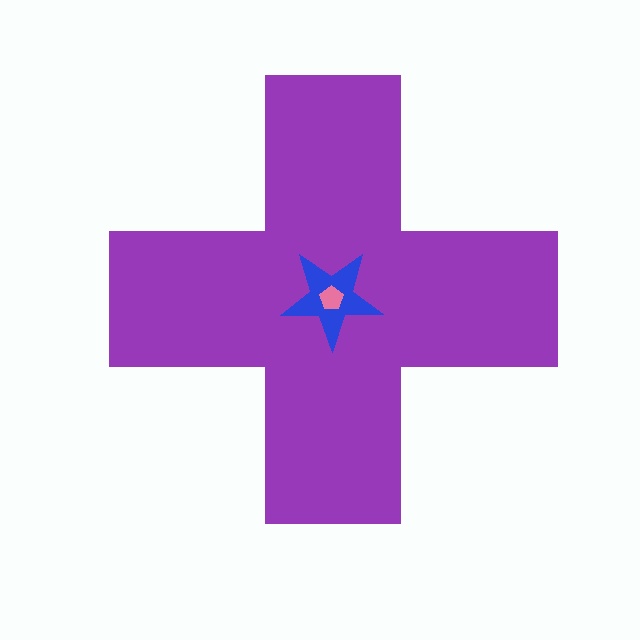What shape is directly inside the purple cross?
The blue star.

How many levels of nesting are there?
3.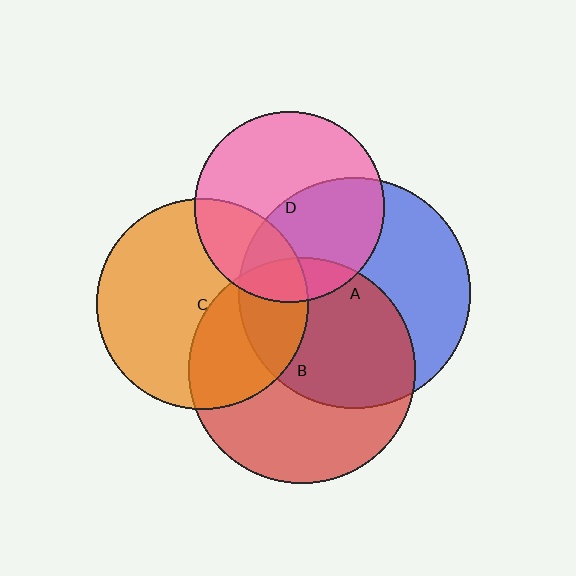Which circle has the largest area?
Circle A (blue).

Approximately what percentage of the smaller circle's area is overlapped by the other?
Approximately 20%.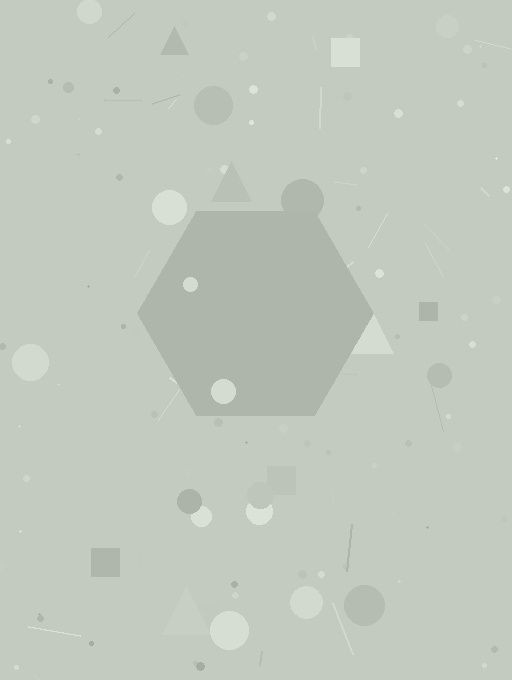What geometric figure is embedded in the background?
A hexagon is embedded in the background.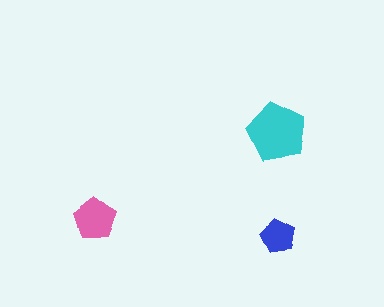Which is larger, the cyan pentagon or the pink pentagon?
The cyan one.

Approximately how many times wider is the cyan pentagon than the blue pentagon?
About 1.5 times wider.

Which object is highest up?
The cyan pentagon is topmost.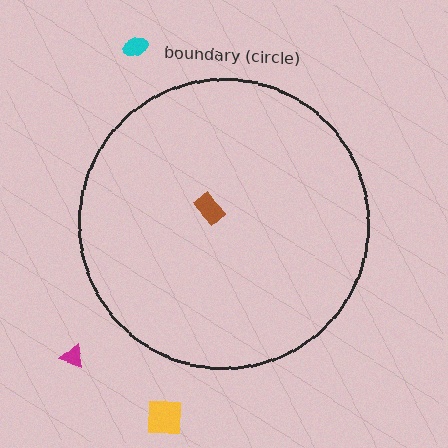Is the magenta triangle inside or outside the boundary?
Outside.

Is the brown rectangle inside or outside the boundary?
Inside.